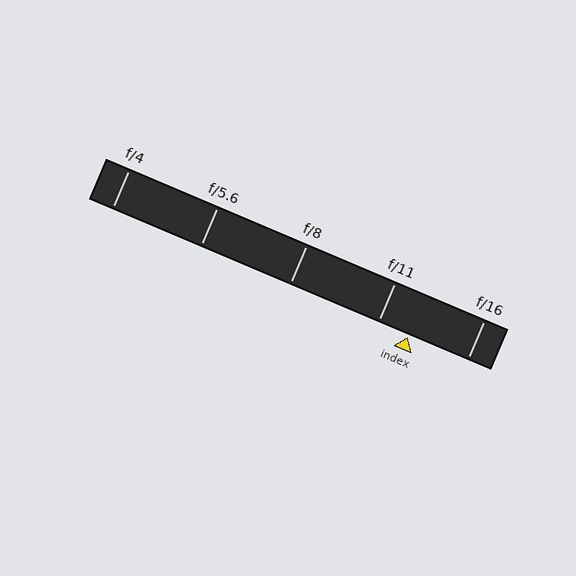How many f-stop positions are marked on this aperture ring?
There are 5 f-stop positions marked.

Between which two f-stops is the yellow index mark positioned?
The index mark is between f/11 and f/16.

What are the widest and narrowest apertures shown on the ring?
The widest aperture shown is f/4 and the narrowest is f/16.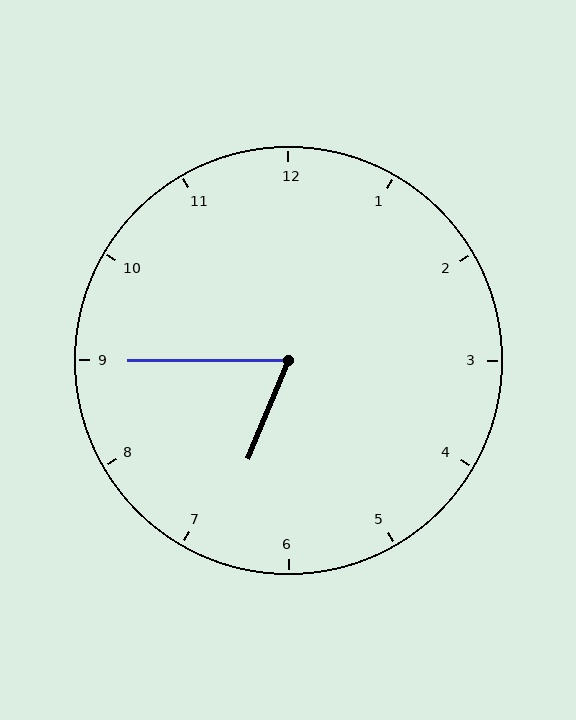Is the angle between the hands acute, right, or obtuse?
It is acute.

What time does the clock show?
6:45.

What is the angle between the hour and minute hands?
Approximately 68 degrees.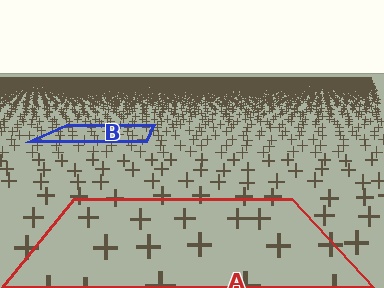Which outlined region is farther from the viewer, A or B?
Region B is farther from the viewer — the texture elements inside it appear smaller and more densely packed.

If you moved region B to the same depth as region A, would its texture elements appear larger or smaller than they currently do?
They would appear larger. At a closer depth, the same texture elements are projected at a bigger on-screen size.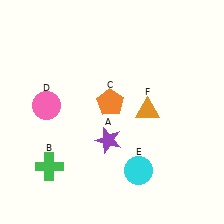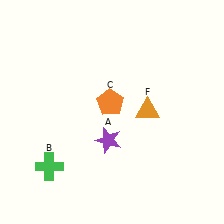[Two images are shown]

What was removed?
The cyan circle (E), the pink circle (D) were removed in Image 2.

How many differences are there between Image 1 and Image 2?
There are 2 differences between the two images.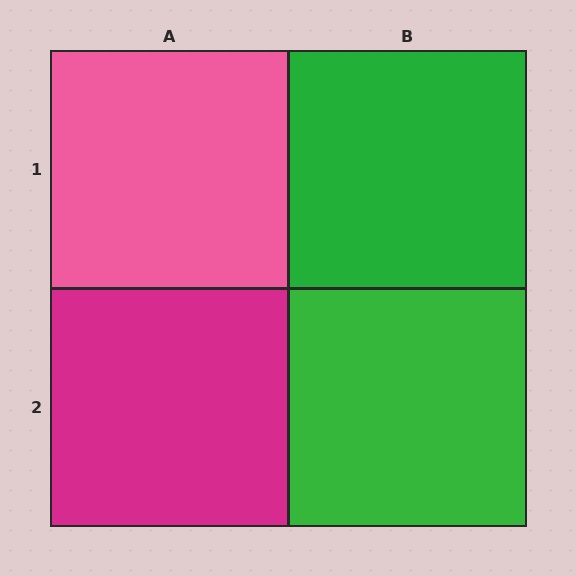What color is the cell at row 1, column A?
Pink.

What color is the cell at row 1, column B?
Green.